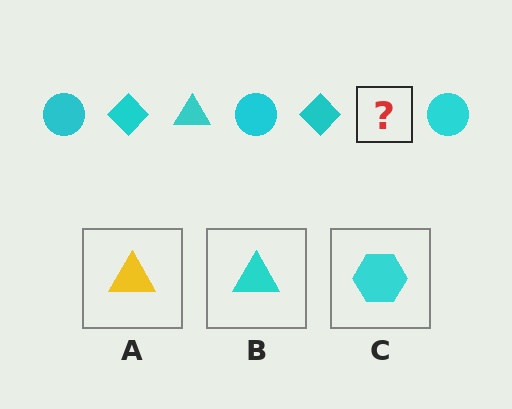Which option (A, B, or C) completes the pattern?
B.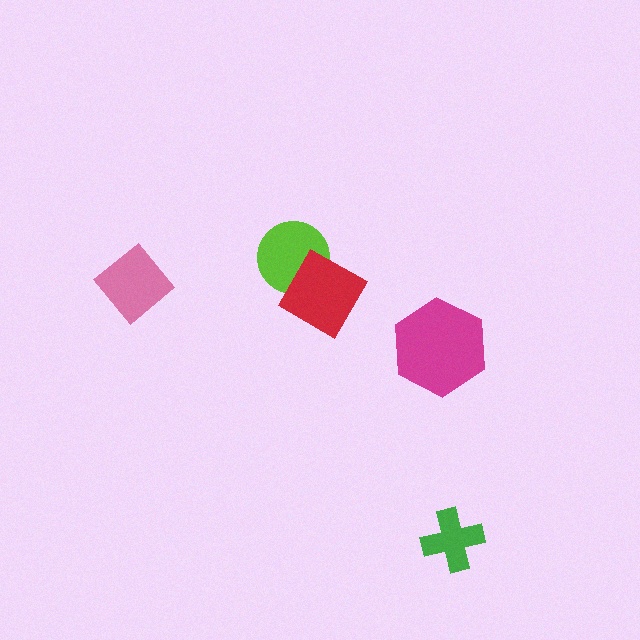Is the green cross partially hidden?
No, no other shape covers it.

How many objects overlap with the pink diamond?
0 objects overlap with the pink diamond.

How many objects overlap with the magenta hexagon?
0 objects overlap with the magenta hexagon.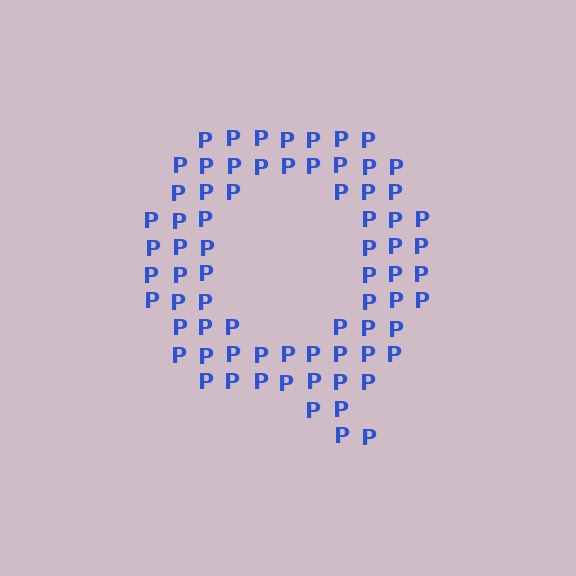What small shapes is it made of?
It is made of small letter P's.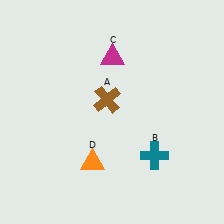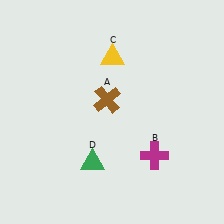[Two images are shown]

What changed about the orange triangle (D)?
In Image 1, D is orange. In Image 2, it changed to green.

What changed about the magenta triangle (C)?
In Image 1, C is magenta. In Image 2, it changed to yellow.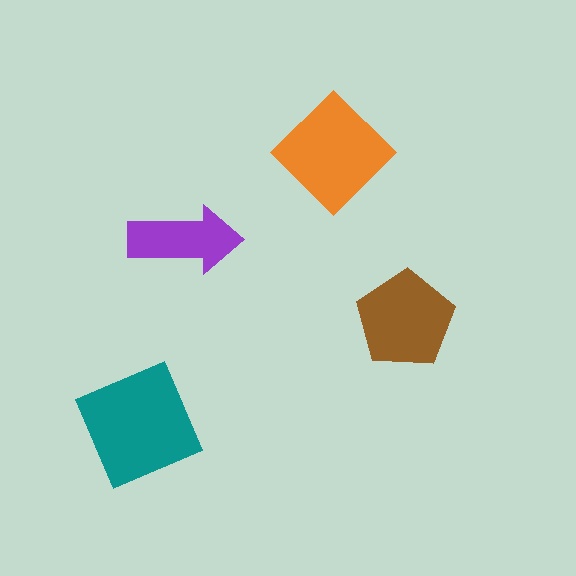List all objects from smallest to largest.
The purple arrow, the brown pentagon, the orange diamond, the teal square.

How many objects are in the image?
There are 4 objects in the image.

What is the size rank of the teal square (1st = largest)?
1st.